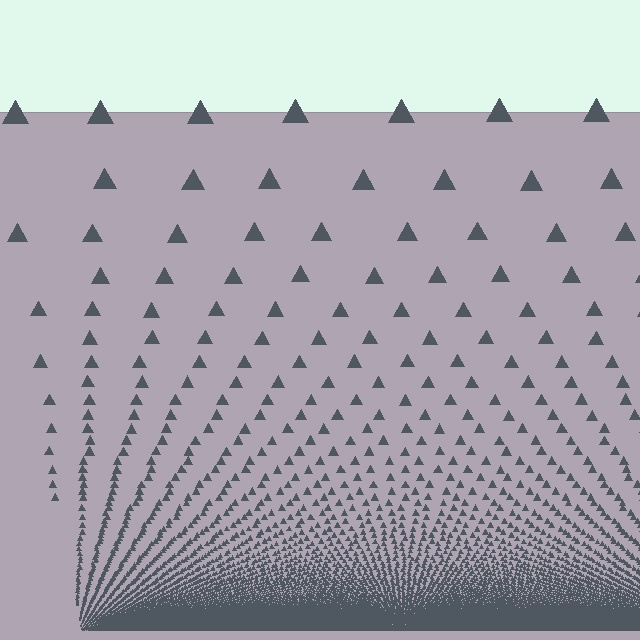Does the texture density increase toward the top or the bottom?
Density increases toward the bottom.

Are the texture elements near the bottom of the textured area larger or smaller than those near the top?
Smaller. The gradient is inverted — elements near the bottom are smaller and denser.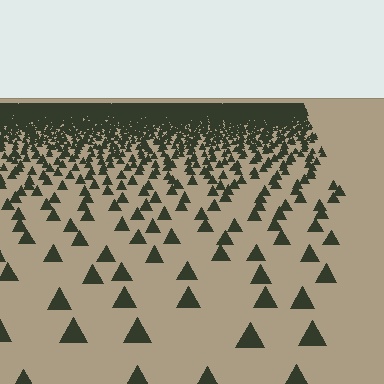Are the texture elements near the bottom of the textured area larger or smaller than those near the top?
Larger. Near the bottom, elements are closer to the viewer and appear at a bigger on-screen size.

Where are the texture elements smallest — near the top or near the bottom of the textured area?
Near the top.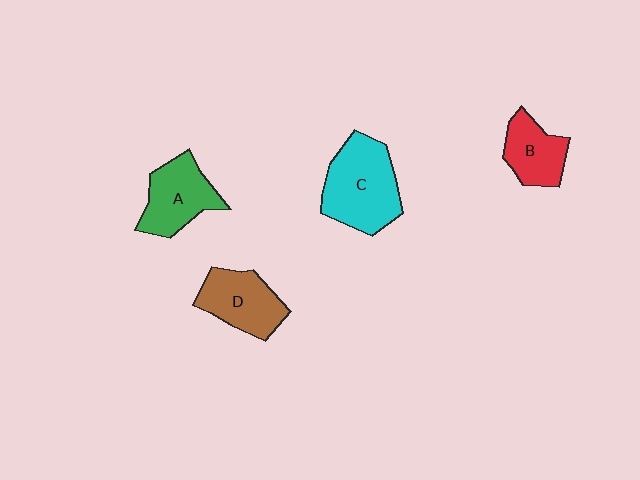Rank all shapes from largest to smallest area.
From largest to smallest: C (cyan), A (green), D (brown), B (red).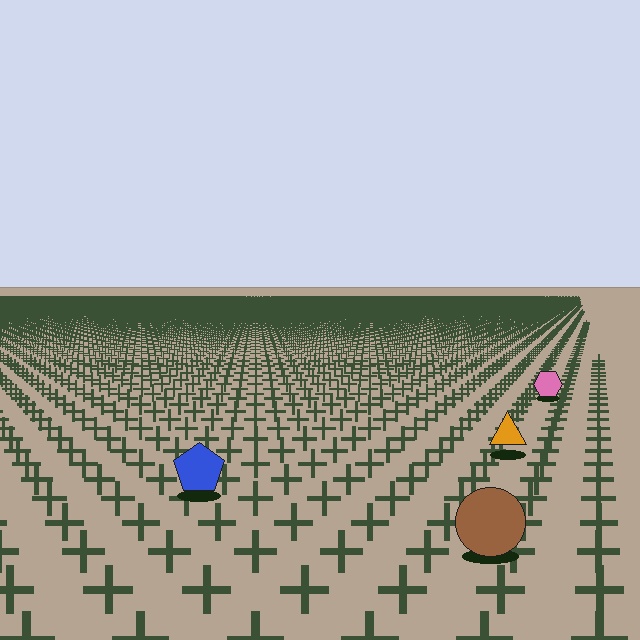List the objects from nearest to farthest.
From nearest to farthest: the brown circle, the blue pentagon, the orange triangle, the pink hexagon.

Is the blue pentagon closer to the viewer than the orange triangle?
Yes. The blue pentagon is closer — you can tell from the texture gradient: the ground texture is coarser near it.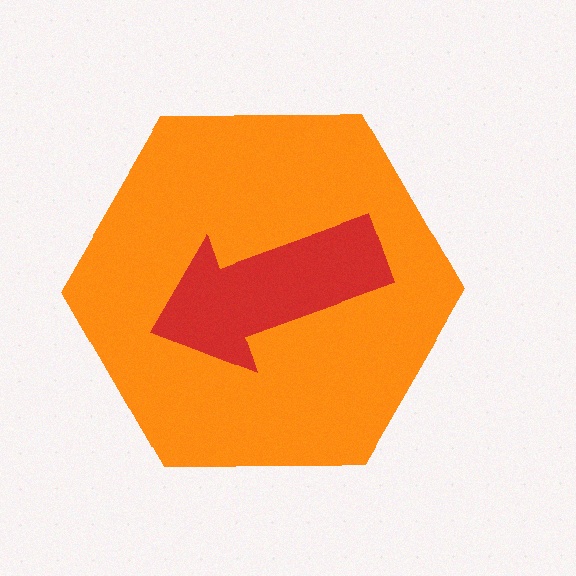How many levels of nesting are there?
2.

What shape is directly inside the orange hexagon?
The red arrow.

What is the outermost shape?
The orange hexagon.